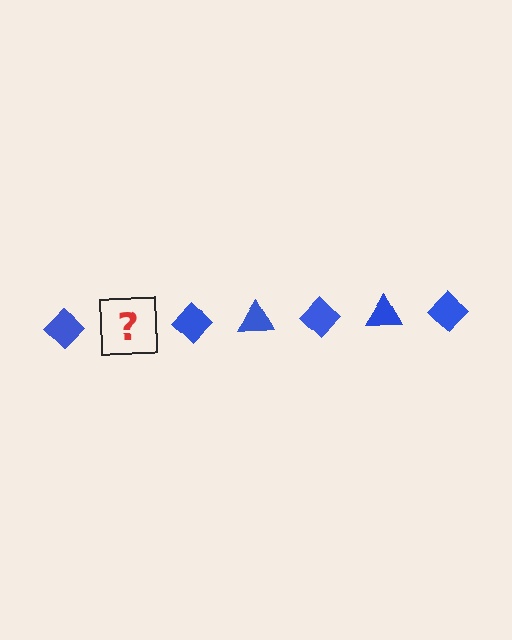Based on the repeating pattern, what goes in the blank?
The blank should be a blue triangle.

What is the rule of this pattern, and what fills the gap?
The rule is that the pattern cycles through diamond, triangle shapes in blue. The gap should be filled with a blue triangle.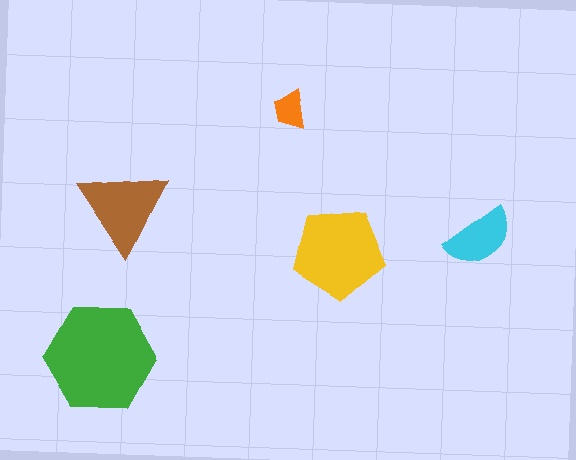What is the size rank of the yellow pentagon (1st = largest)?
2nd.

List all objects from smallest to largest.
The orange trapezoid, the cyan semicircle, the brown triangle, the yellow pentagon, the green hexagon.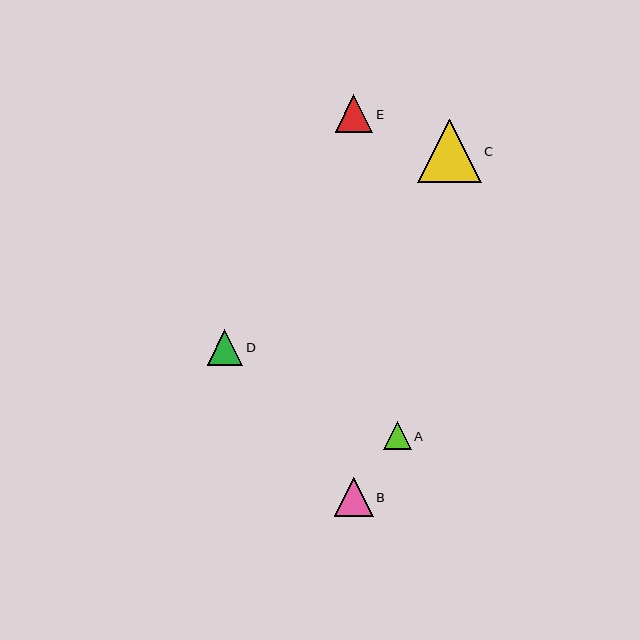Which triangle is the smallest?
Triangle A is the smallest with a size of approximately 28 pixels.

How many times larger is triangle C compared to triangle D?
Triangle C is approximately 1.8 times the size of triangle D.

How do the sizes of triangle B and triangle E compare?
Triangle B and triangle E are approximately the same size.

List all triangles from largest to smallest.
From largest to smallest: C, B, E, D, A.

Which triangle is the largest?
Triangle C is the largest with a size of approximately 63 pixels.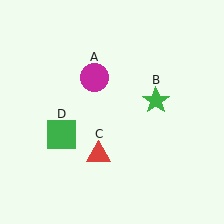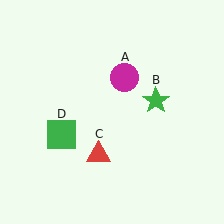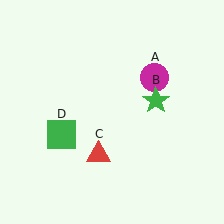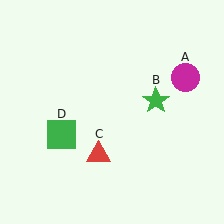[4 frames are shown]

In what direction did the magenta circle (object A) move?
The magenta circle (object A) moved right.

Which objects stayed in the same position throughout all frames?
Green star (object B) and red triangle (object C) and green square (object D) remained stationary.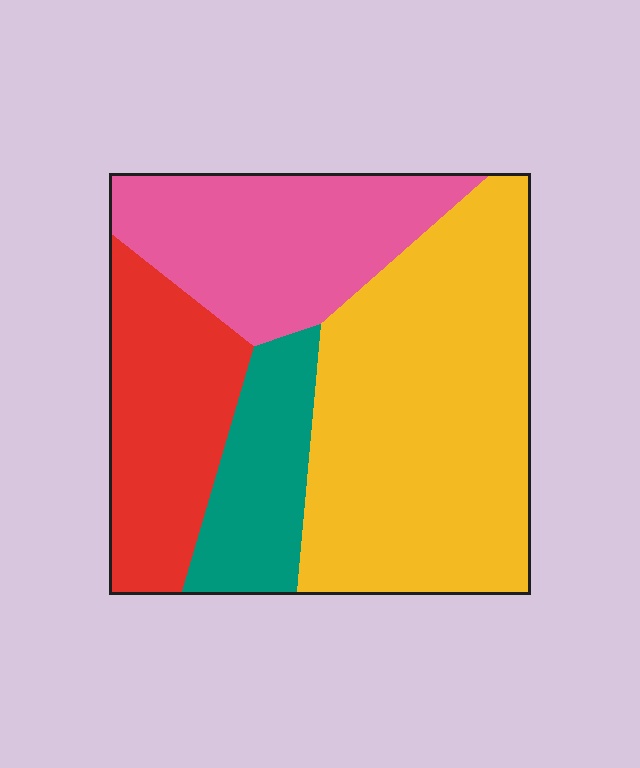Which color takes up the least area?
Teal, at roughly 15%.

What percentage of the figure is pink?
Pink takes up less than a quarter of the figure.